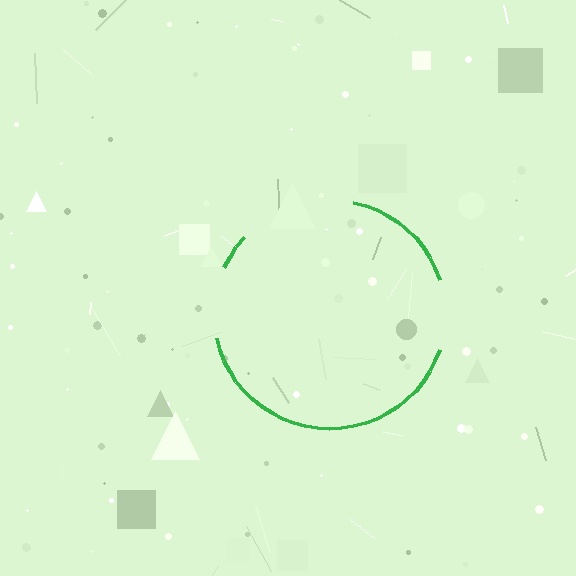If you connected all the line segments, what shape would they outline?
They would outline a circle.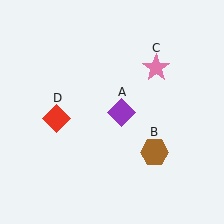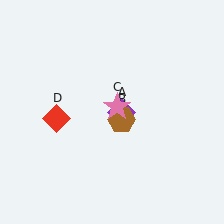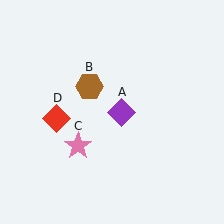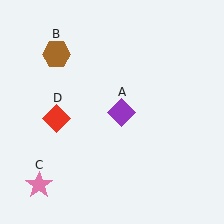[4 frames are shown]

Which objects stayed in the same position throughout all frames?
Purple diamond (object A) and red diamond (object D) remained stationary.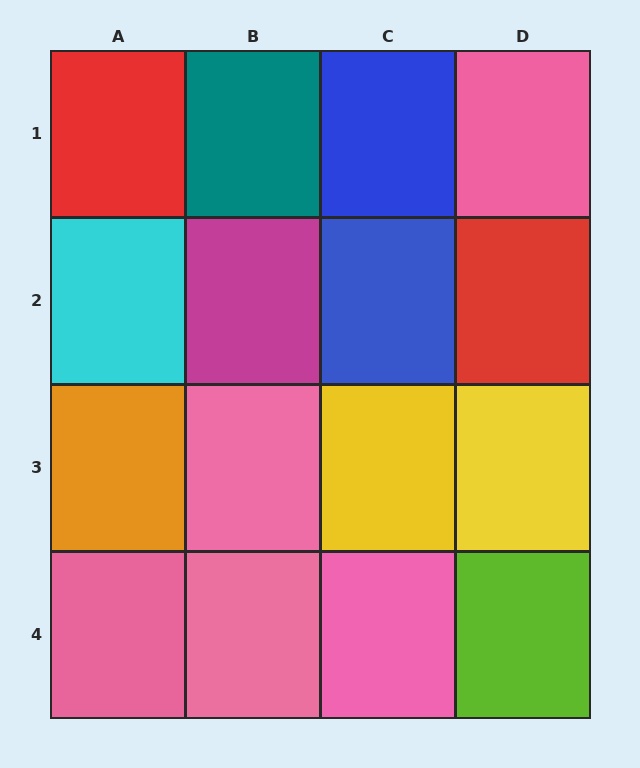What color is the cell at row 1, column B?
Teal.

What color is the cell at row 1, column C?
Blue.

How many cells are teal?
1 cell is teal.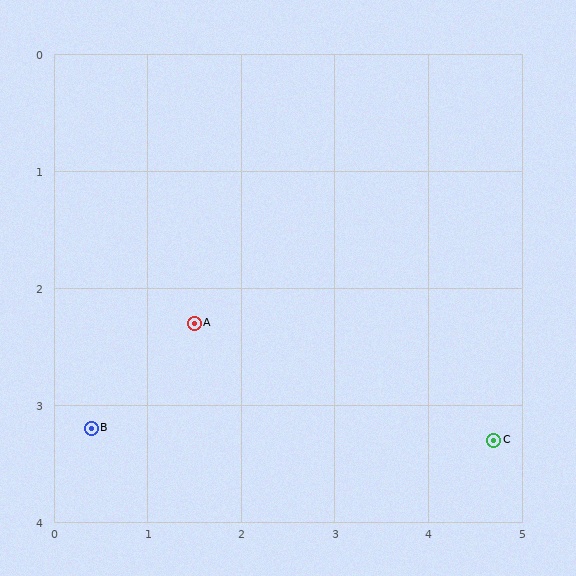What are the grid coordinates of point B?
Point B is at approximately (0.4, 3.2).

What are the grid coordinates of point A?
Point A is at approximately (1.5, 2.3).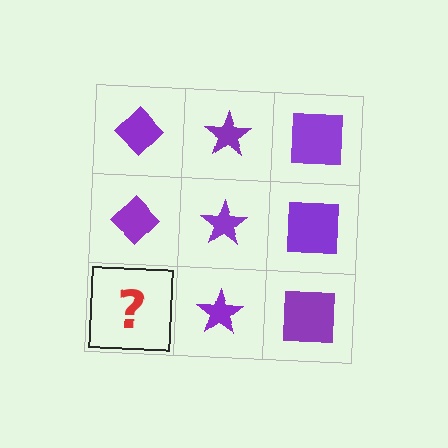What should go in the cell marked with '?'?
The missing cell should contain a purple diamond.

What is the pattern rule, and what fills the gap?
The rule is that each column has a consistent shape. The gap should be filled with a purple diamond.